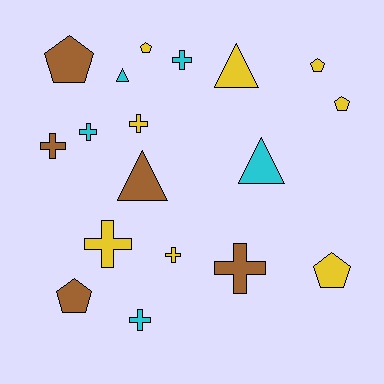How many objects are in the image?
There are 18 objects.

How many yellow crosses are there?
There are 3 yellow crosses.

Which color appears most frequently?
Yellow, with 8 objects.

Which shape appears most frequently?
Cross, with 8 objects.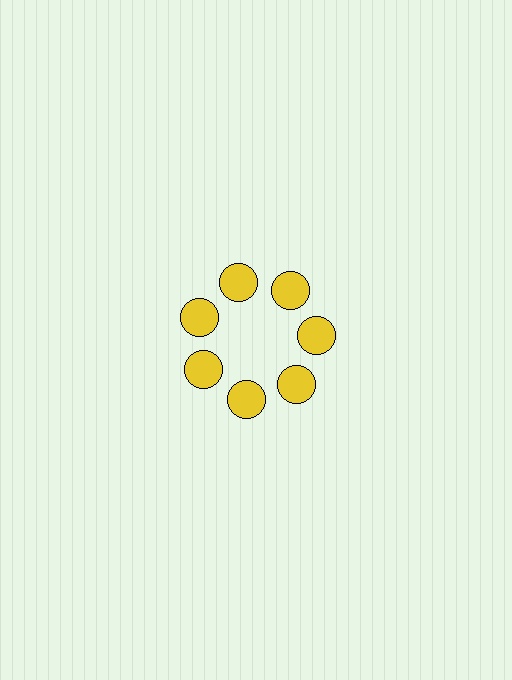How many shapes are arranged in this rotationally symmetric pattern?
There are 7 shapes, arranged in 7 groups of 1.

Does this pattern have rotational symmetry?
Yes, this pattern has 7-fold rotational symmetry. It looks the same after rotating 51 degrees around the center.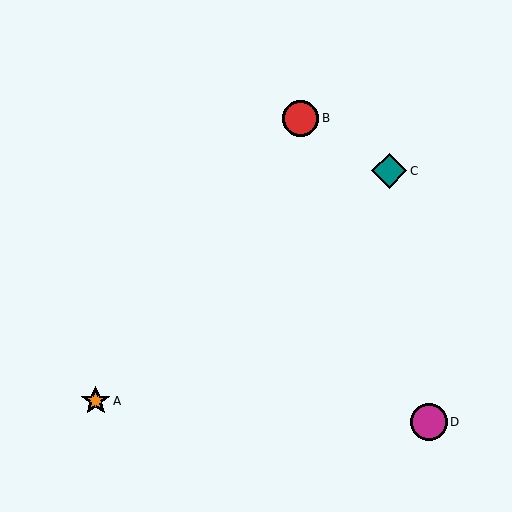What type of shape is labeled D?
Shape D is a magenta circle.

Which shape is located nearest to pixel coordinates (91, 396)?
The orange star (labeled A) at (96, 401) is nearest to that location.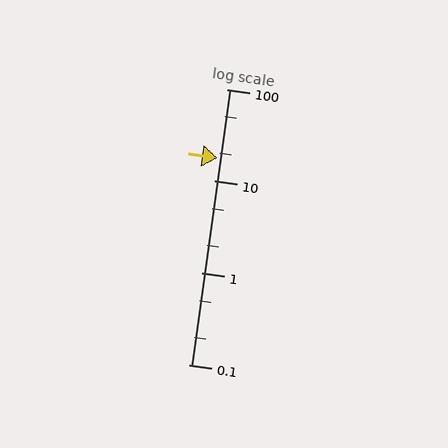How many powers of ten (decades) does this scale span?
The scale spans 3 decades, from 0.1 to 100.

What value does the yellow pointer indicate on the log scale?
The pointer indicates approximately 18.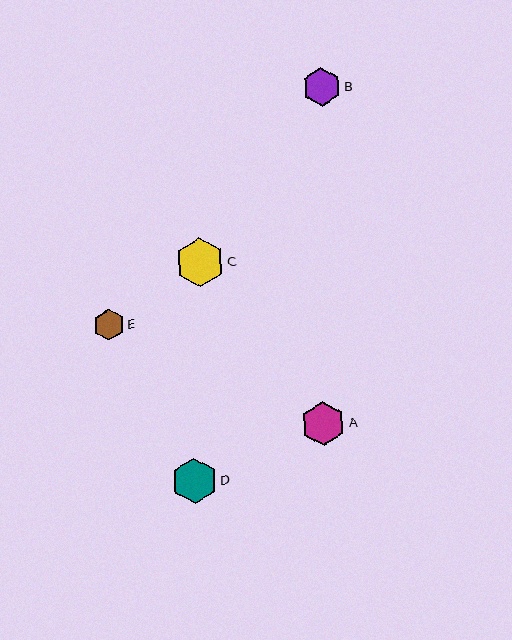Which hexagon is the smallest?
Hexagon E is the smallest with a size of approximately 31 pixels.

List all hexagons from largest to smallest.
From largest to smallest: C, D, A, B, E.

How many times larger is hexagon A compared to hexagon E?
Hexagon A is approximately 1.4 times the size of hexagon E.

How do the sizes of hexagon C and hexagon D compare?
Hexagon C and hexagon D are approximately the same size.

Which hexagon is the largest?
Hexagon C is the largest with a size of approximately 49 pixels.